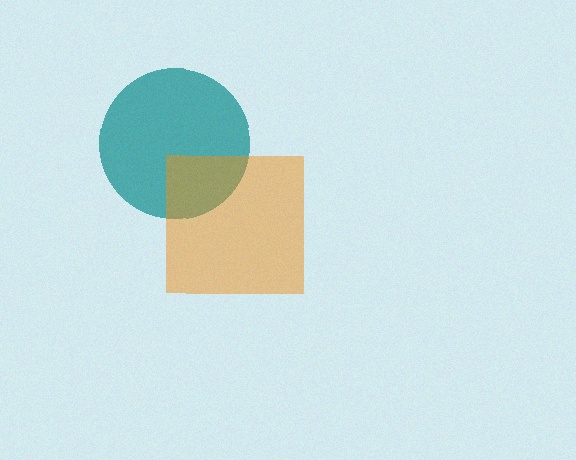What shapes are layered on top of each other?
The layered shapes are: a teal circle, an orange square.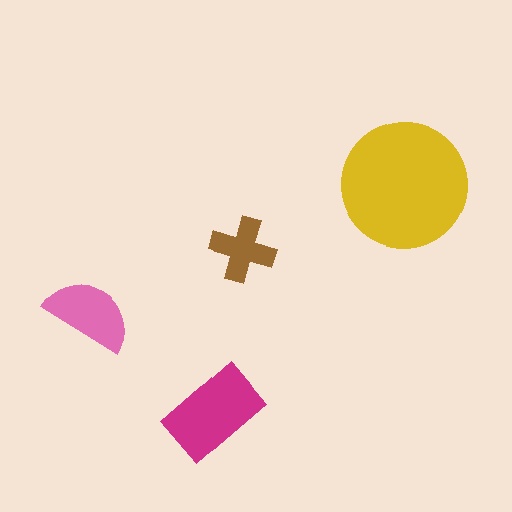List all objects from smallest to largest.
The brown cross, the pink semicircle, the magenta rectangle, the yellow circle.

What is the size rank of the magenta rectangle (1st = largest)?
2nd.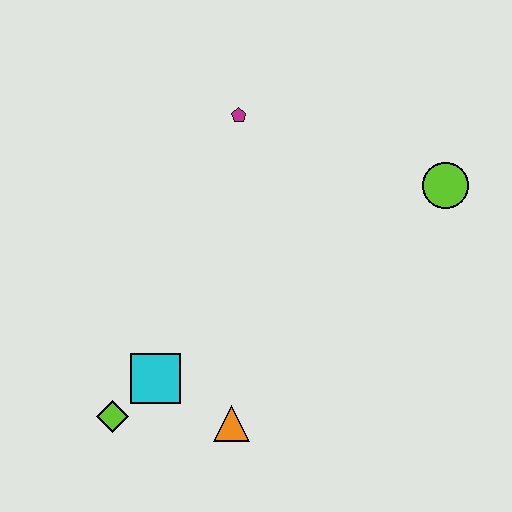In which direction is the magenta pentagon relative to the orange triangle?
The magenta pentagon is above the orange triangle.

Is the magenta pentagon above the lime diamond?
Yes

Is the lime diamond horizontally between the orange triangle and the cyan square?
No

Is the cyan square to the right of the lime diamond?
Yes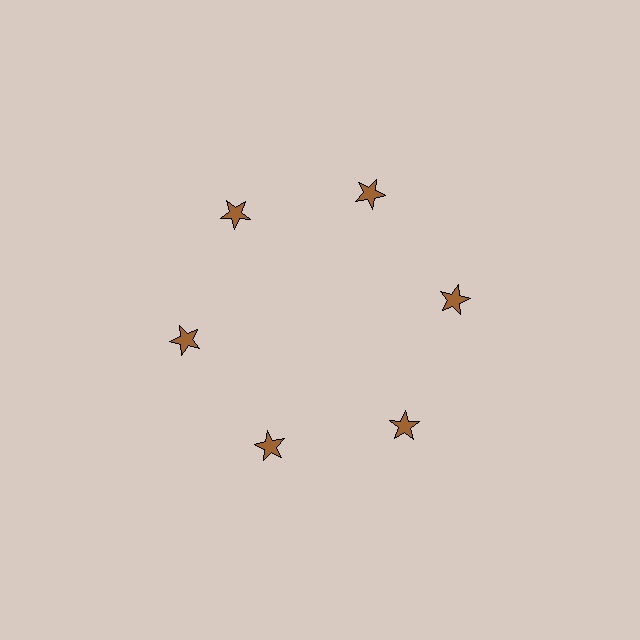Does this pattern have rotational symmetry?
Yes, this pattern has 6-fold rotational symmetry. It looks the same after rotating 60 degrees around the center.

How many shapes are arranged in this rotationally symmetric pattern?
There are 6 shapes, arranged in 6 groups of 1.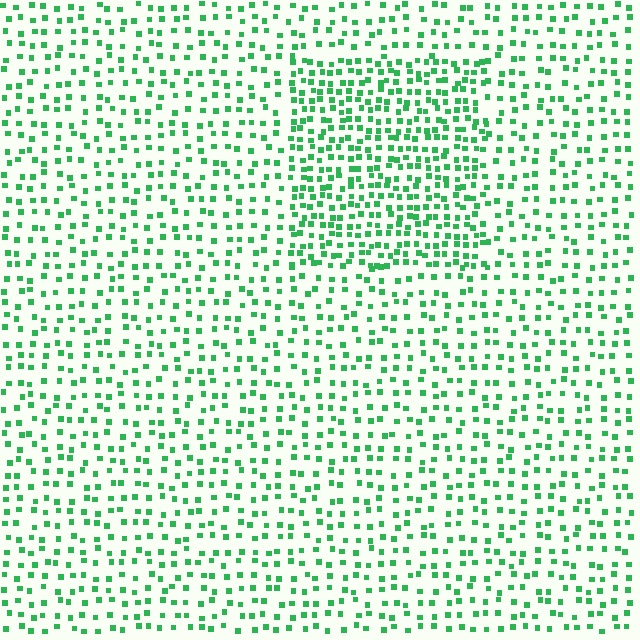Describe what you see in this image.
The image contains small green elements arranged at two different densities. A rectangle-shaped region is visible where the elements are more densely packed than the surrounding area.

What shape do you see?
I see a rectangle.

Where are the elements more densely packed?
The elements are more densely packed inside the rectangle boundary.